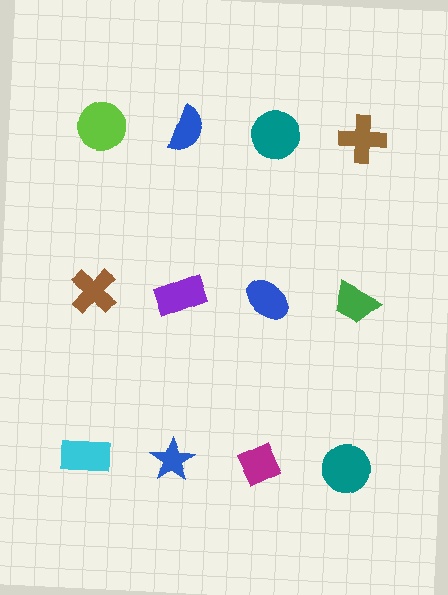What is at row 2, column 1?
A brown cross.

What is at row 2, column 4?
A green trapezoid.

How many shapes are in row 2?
4 shapes.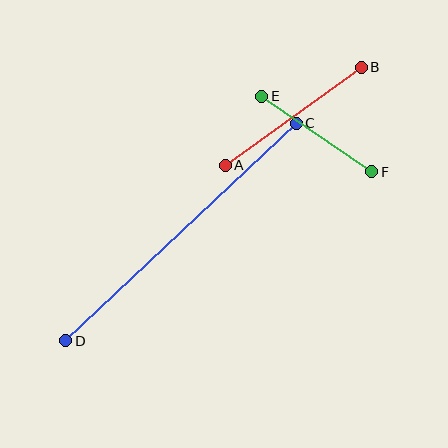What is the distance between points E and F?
The distance is approximately 133 pixels.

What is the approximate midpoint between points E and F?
The midpoint is at approximately (317, 134) pixels.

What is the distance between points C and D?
The distance is approximately 317 pixels.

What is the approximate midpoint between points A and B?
The midpoint is at approximately (293, 116) pixels.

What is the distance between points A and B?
The distance is approximately 168 pixels.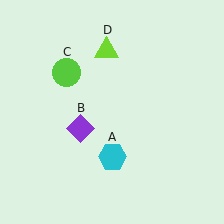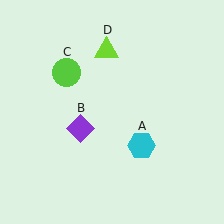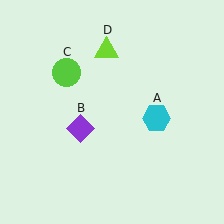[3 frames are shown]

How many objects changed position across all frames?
1 object changed position: cyan hexagon (object A).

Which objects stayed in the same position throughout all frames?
Purple diamond (object B) and lime circle (object C) and lime triangle (object D) remained stationary.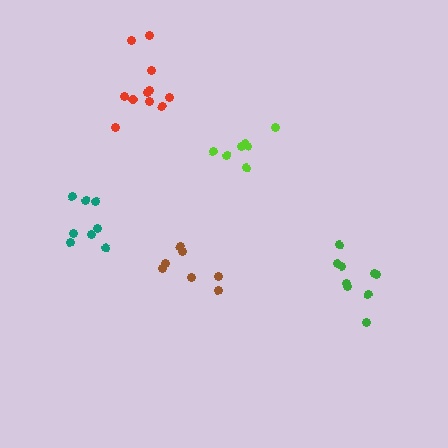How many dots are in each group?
Group 1: 7 dots, Group 2: 7 dots, Group 3: 9 dots, Group 4: 11 dots, Group 5: 8 dots (42 total).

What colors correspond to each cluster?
The clusters are colored: lime, brown, green, red, teal.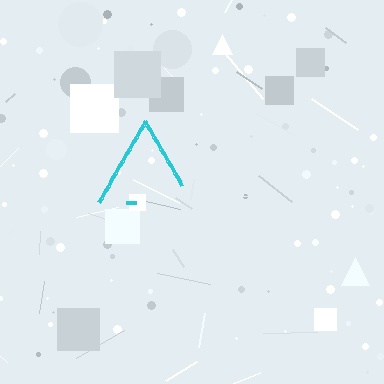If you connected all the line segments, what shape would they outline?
They would outline a triangle.